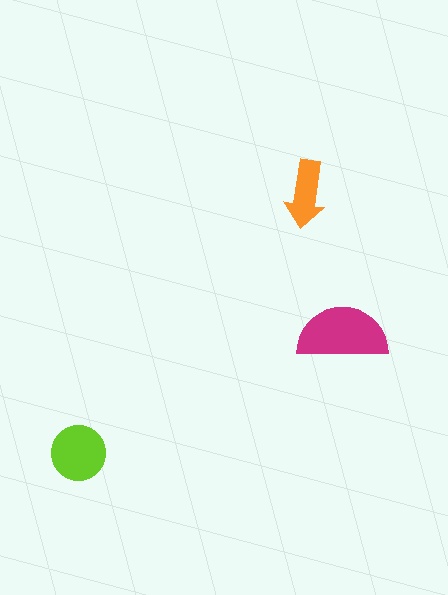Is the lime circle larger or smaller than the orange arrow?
Larger.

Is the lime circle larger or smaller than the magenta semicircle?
Smaller.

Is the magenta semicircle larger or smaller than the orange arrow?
Larger.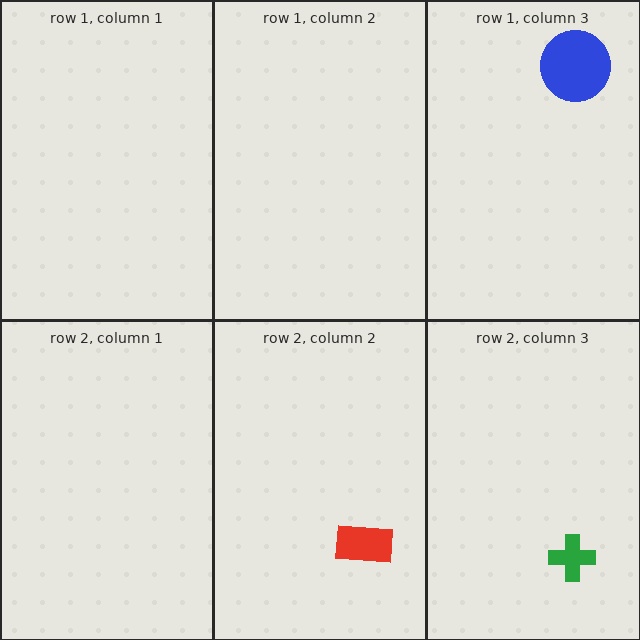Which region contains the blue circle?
The row 1, column 3 region.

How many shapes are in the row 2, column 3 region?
1.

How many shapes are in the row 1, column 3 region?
1.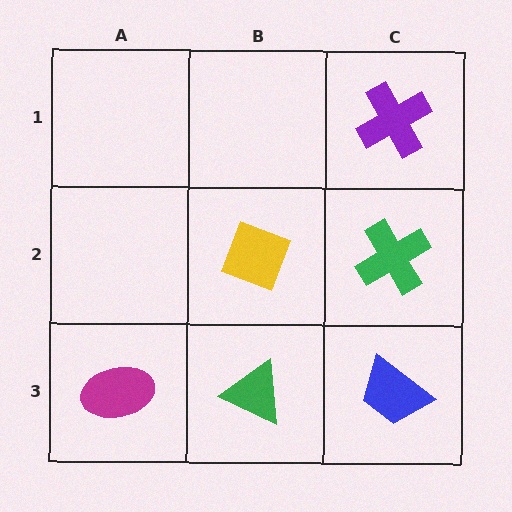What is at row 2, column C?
A green cross.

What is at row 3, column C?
A blue trapezoid.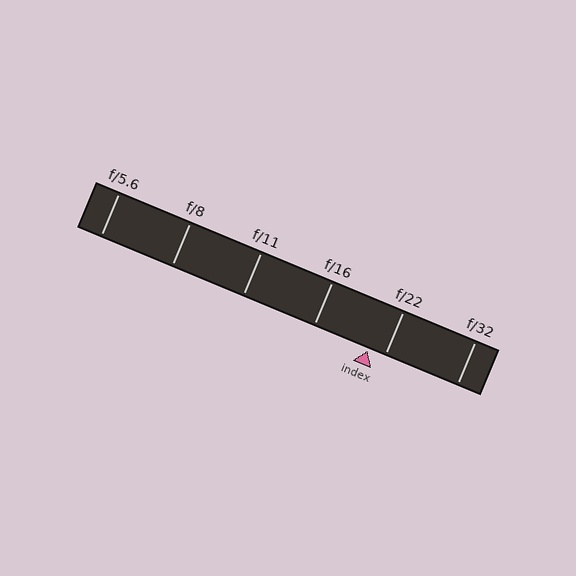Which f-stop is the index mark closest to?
The index mark is closest to f/22.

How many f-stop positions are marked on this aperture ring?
There are 6 f-stop positions marked.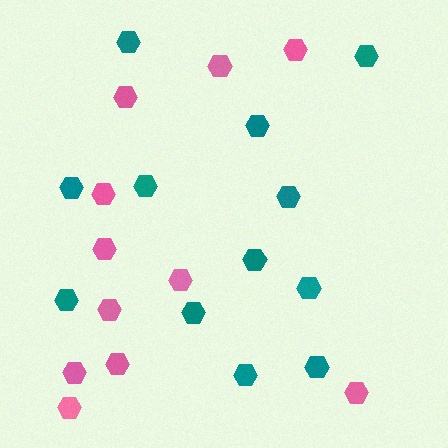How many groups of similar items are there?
There are 2 groups: one group of pink hexagons (11) and one group of teal hexagons (12).